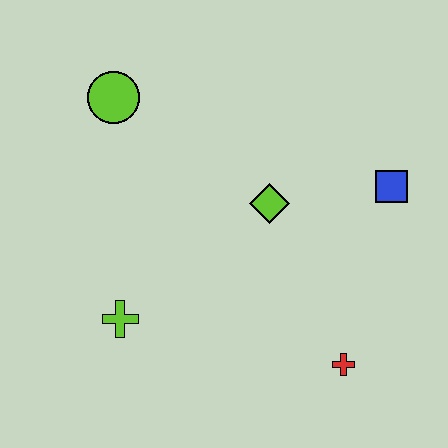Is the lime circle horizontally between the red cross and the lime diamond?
No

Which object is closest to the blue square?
The lime diamond is closest to the blue square.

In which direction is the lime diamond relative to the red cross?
The lime diamond is above the red cross.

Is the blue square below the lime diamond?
No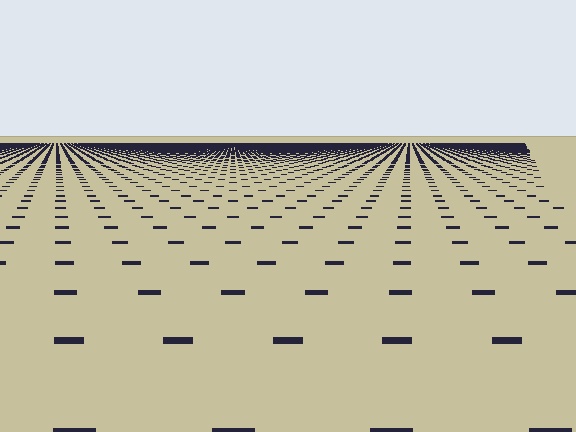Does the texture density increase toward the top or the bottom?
Density increases toward the top.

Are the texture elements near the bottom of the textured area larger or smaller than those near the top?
Larger. Near the bottom, elements are closer to the viewer and appear at a bigger on-screen size.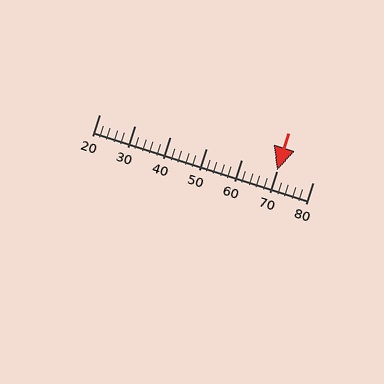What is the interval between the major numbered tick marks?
The major tick marks are spaced 10 units apart.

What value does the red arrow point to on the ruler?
The red arrow points to approximately 70.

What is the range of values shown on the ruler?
The ruler shows values from 20 to 80.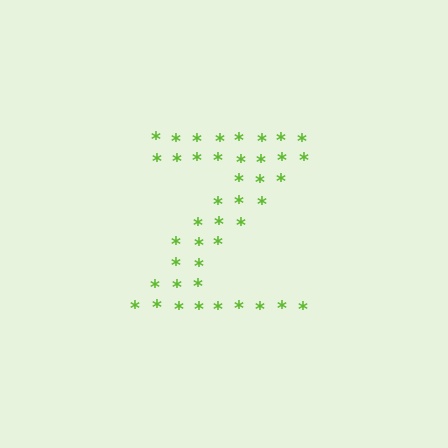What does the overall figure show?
The overall figure shows the letter Z.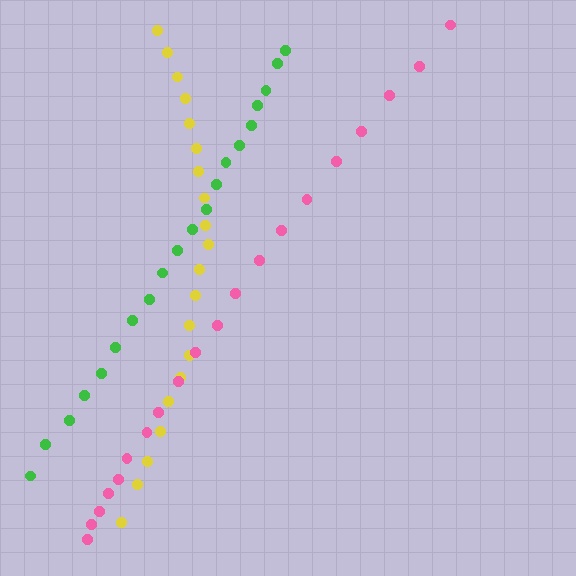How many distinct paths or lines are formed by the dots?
There are 3 distinct paths.